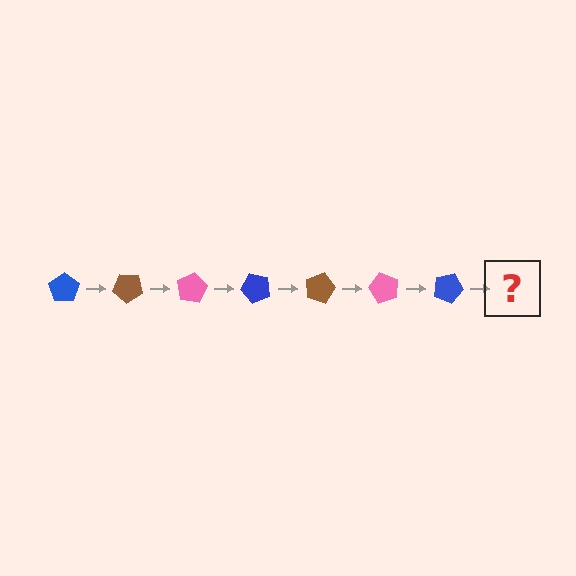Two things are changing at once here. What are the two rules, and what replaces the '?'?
The two rules are that it rotates 40 degrees each step and the color cycles through blue, brown, and pink. The '?' should be a brown pentagon, rotated 280 degrees from the start.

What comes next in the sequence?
The next element should be a brown pentagon, rotated 280 degrees from the start.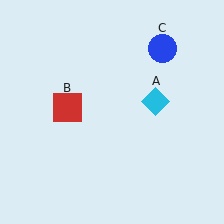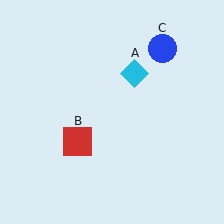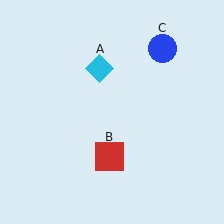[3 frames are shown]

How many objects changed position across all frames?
2 objects changed position: cyan diamond (object A), red square (object B).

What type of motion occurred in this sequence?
The cyan diamond (object A), red square (object B) rotated counterclockwise around the center of the scene.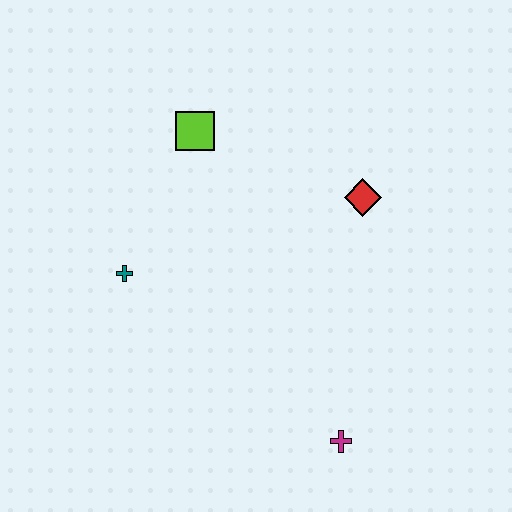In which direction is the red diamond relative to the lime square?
The red diamond is to the right of the lime square.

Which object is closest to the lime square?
The teal cross is closest to the lime square.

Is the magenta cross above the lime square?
No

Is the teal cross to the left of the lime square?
Yes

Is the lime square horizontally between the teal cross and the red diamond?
Yes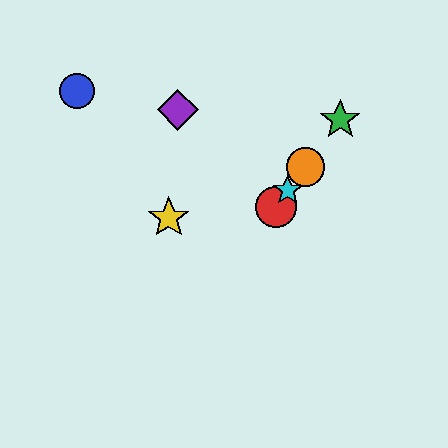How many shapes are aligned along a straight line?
4 shapes (the red circle, the green star, the orange circle, the cyan star) are aligned along a straight line.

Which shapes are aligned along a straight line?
The red circle, the green star, the orange circle, the cyan star are aligned along a straight line.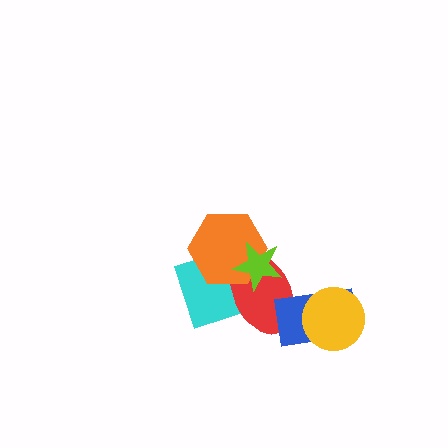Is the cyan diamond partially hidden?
Yes, it is partially covered by another shape.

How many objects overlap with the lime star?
3 objects overlap with the lime star.